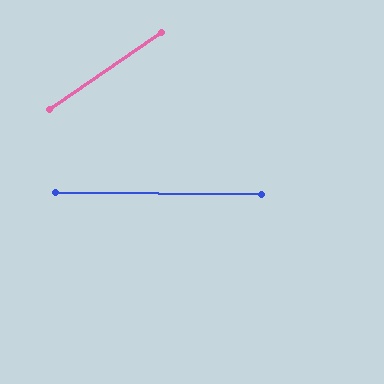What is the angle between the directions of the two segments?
Approximately 35 degrees.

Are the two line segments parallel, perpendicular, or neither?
Neither parallel nor perpendicular — they differ by about 35°.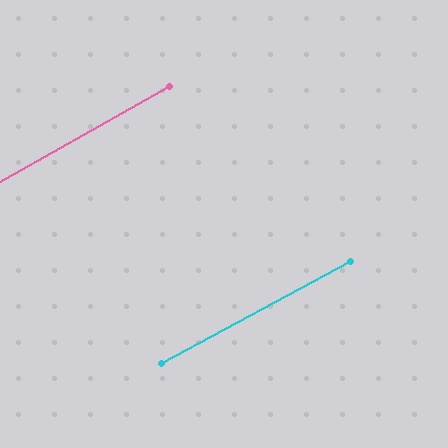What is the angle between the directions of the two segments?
Approximately 1 degree.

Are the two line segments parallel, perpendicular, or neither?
Parallel — their directions differ by only 1.1°.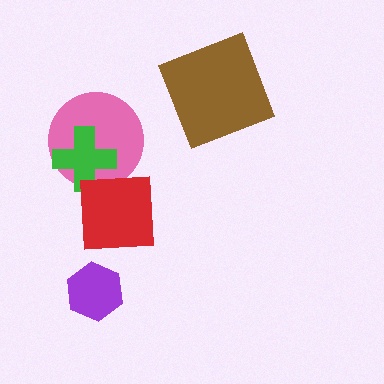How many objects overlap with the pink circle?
2 objects overlap with the pink circle.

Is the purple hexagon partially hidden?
No, no other shape covers it.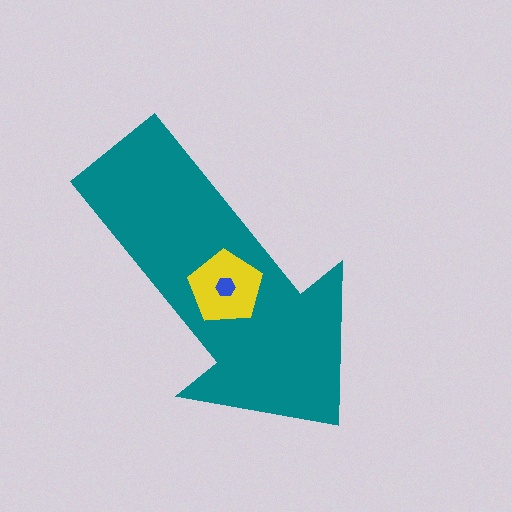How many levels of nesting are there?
3.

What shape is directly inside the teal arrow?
The yellow pentagon.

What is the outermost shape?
The teal arrow.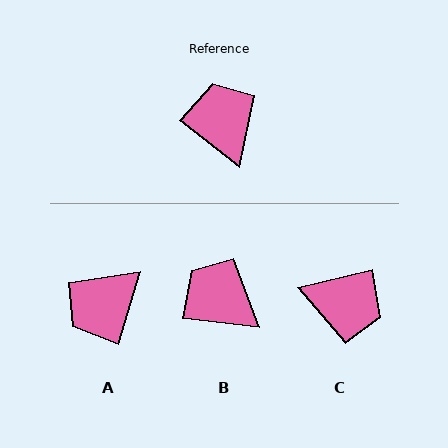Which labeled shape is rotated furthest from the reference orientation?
C, about 128 degrees away.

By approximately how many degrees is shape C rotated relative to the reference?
Approximately 128 degrees clockwise.